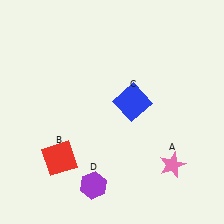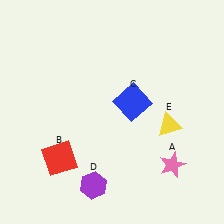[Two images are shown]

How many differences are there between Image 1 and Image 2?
There is 1 difference between the two images.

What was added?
A yellow triangle (E) was added in Image 2.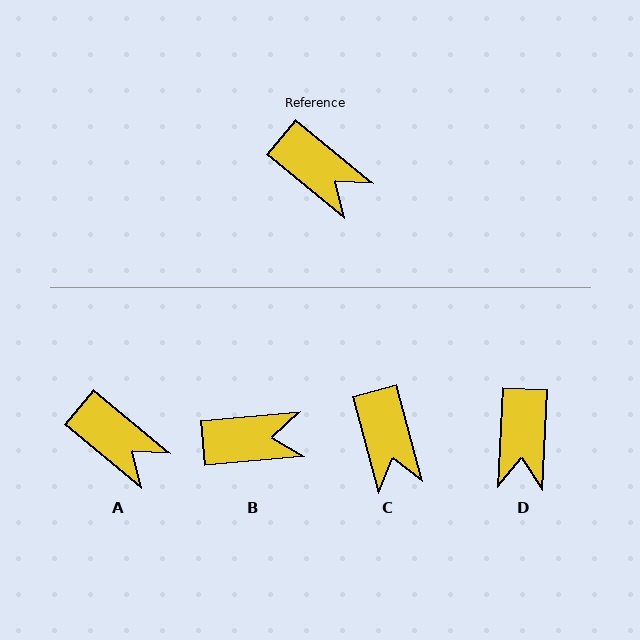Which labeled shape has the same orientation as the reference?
A.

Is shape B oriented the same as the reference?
No, it is off by about 45 degrees.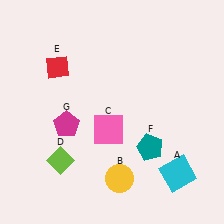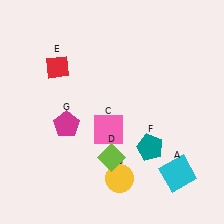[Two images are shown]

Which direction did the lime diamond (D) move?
The lime diamond (D) moved right.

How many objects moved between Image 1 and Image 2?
1 object moved between the two images.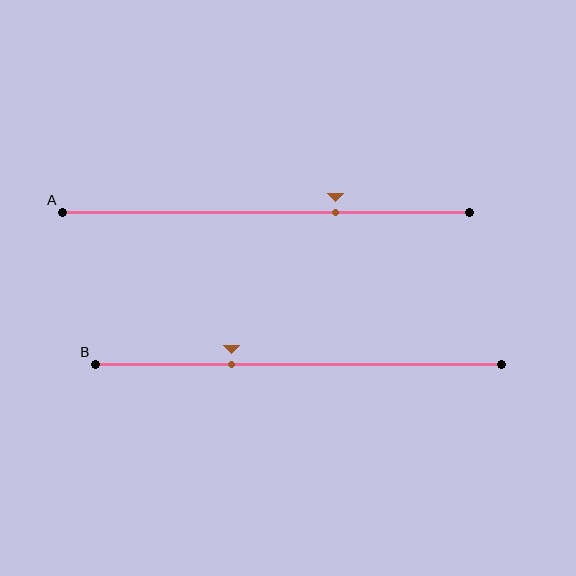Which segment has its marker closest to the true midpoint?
Segment B has its marker closest to the true midpoint.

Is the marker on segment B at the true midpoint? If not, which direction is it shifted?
No, the marker on segment B is shifted to the left by about 16% of the segment length.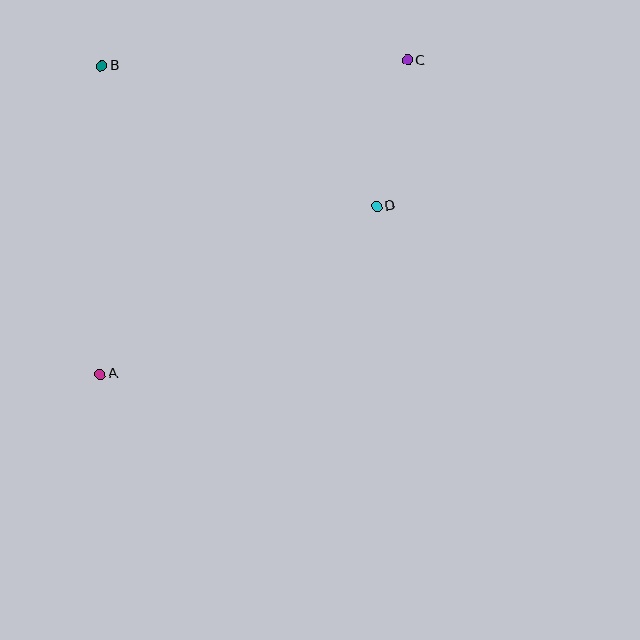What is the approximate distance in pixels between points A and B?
The distance between A and B is approximately 308 pixels.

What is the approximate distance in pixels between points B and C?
The distance between B and C is approximately 306 pixels.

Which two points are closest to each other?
Points C and D are closest to each other.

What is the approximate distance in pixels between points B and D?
The distance between B and D is approximately 309 pixels.